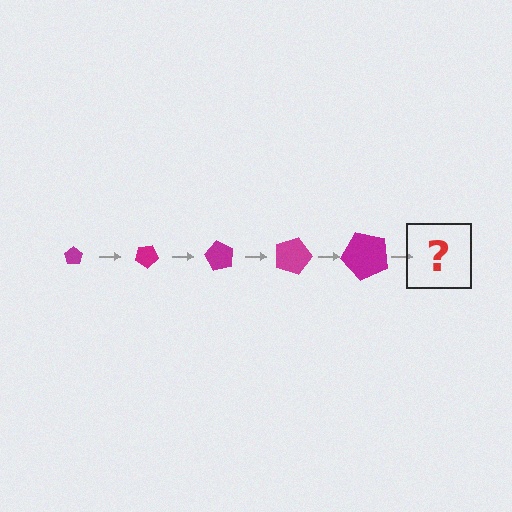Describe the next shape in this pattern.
It should be a pentagon, larger than the previous one and rotated 150 degrees from the start.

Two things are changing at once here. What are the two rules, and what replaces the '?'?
The two rules are that the pentagon grows larger each step and it rotates 30 degrees each step. The '?' should be a pentagon, larger than the previous one and rotated 150 degrees from the start.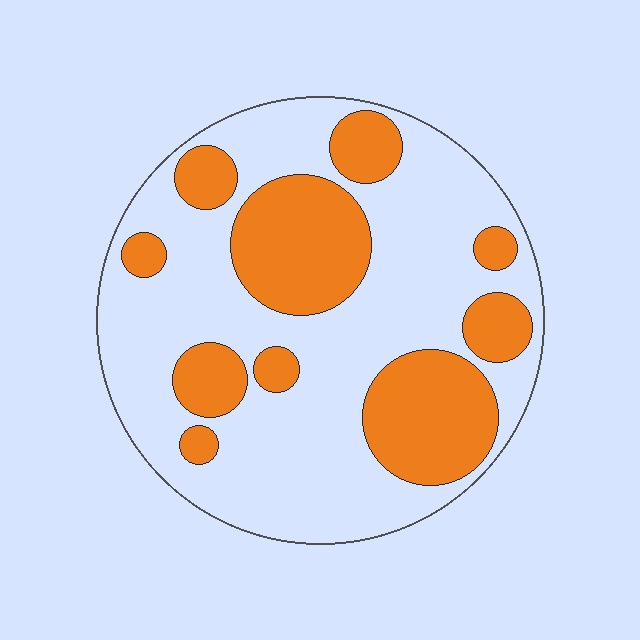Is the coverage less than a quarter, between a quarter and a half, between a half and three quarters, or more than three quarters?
Between a quarter and a half.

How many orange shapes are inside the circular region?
10.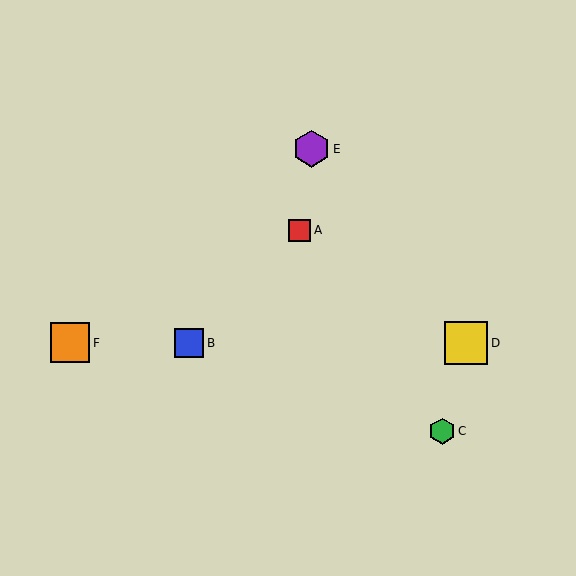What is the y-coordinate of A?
Object A is at y≈230.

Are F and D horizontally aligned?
Yes, both are at y≈343.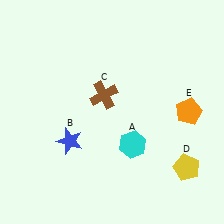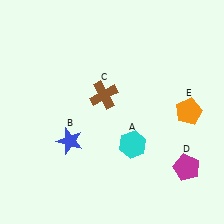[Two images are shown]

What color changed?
The pentagon (D) changed from yellow in Image 1 to magenta in Image 2.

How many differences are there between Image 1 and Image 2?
There is 1 difference between the two images.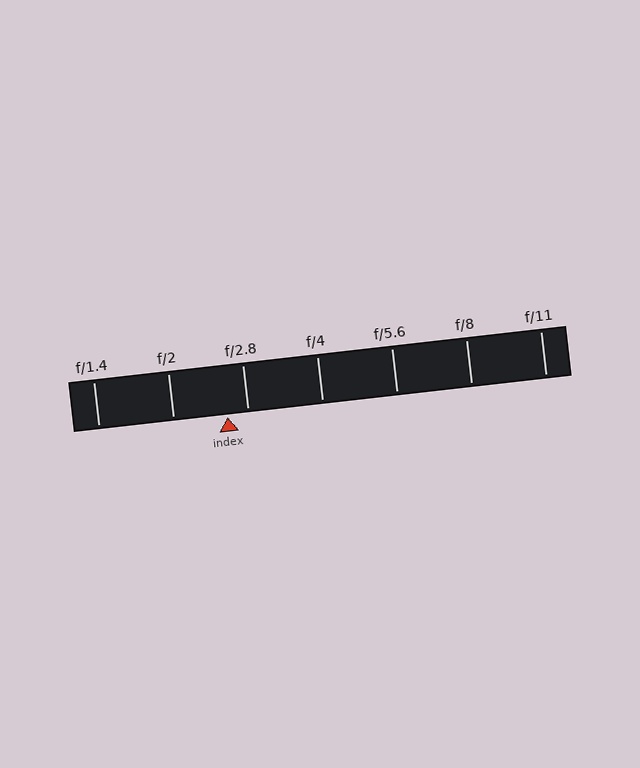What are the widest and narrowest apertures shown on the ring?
The widest aperture shown is f/1.4 and the narrowest is f/11.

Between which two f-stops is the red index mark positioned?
The index mark is between f/2 and f/2.8.